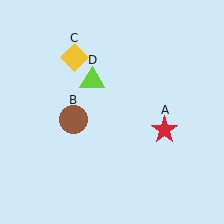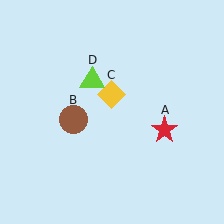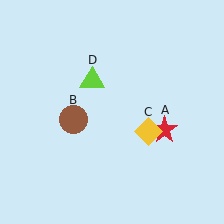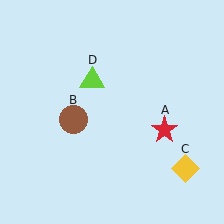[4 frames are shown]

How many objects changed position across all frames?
1 object changed position: yellow diamond (object C).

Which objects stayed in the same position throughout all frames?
Red star (object A) and brown circle (object B) and lime triangle (object D) remained stationary.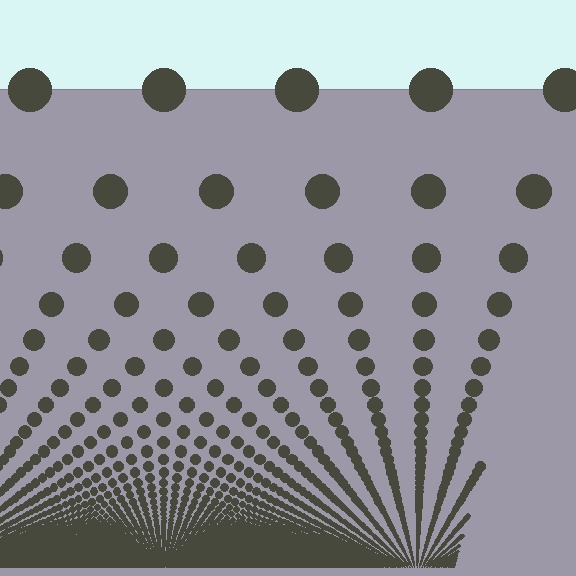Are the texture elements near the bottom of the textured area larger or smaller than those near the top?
Smaller. The gradient is inverted — elements near the bottom are smaller and denser.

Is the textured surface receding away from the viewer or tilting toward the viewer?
The surface appears to tilt toward the viewer. Texture elements get larger and sparser toward the top.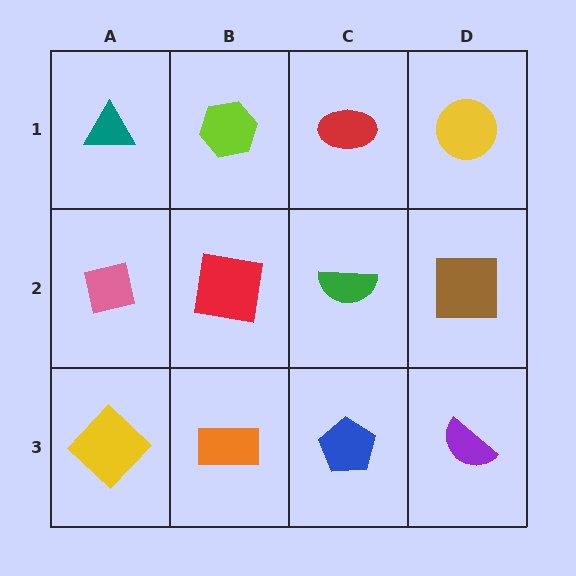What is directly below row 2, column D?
A purple semicircle.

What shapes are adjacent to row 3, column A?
A pink square (row 2, column A), an orange rectangle (row 3, column B).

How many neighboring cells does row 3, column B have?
3.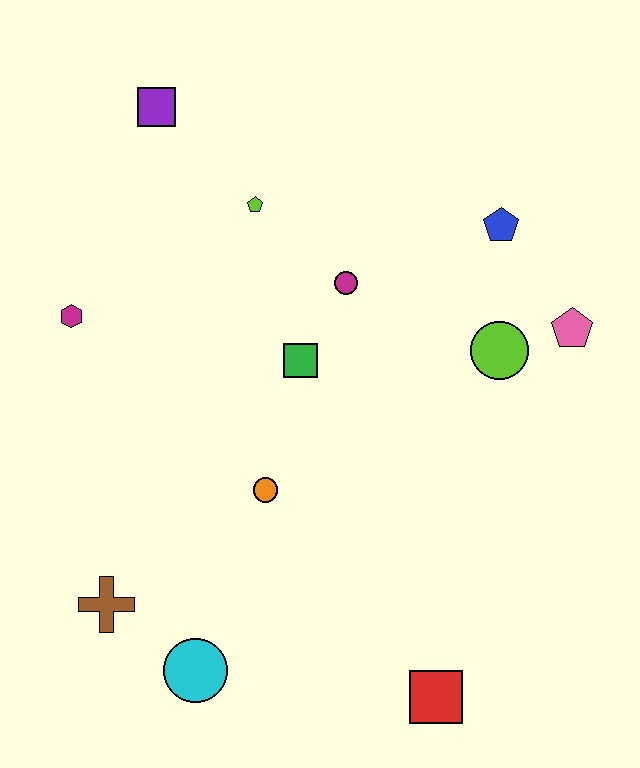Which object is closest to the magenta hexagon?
The lime pentagon is closest to the magenta hexagon.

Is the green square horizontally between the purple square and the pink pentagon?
Yes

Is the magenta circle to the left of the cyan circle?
No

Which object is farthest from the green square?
The red square is farthest from the green square.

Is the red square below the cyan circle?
Yes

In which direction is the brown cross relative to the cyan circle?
The brown cross is to the left of the cyan circle.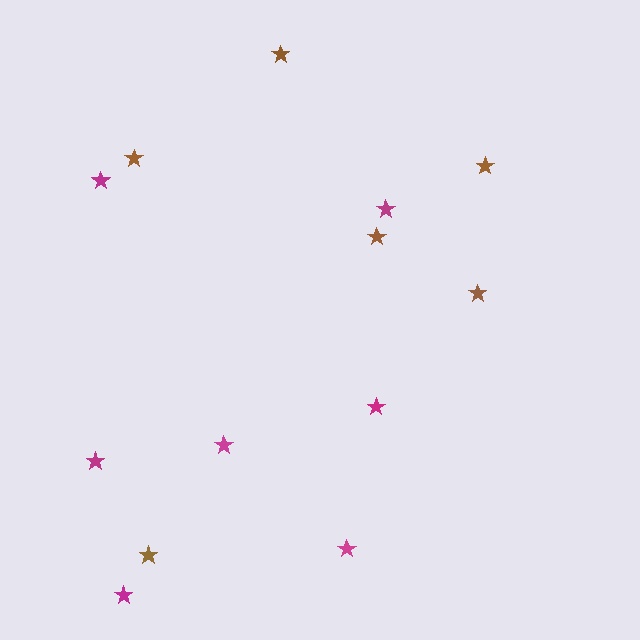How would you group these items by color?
There are 2 groups: one group of brown stars (6) and one group of magenta stars (7).